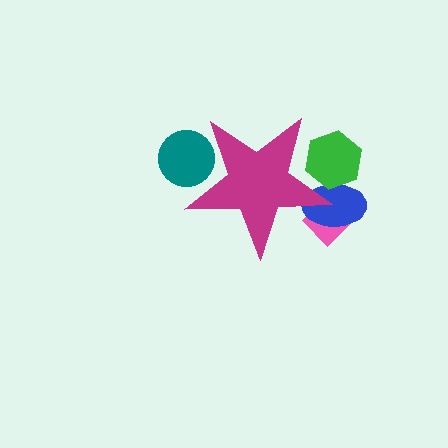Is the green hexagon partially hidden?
Yes, the green hexagon is partially hidden behind the magenta star.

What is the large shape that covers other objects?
A magenta star.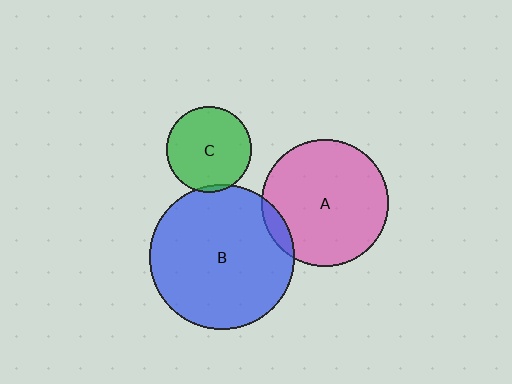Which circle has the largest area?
Circle B (blue).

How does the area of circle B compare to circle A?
Approximately 1.3 times.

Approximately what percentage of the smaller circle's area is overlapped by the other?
Approximately 5%.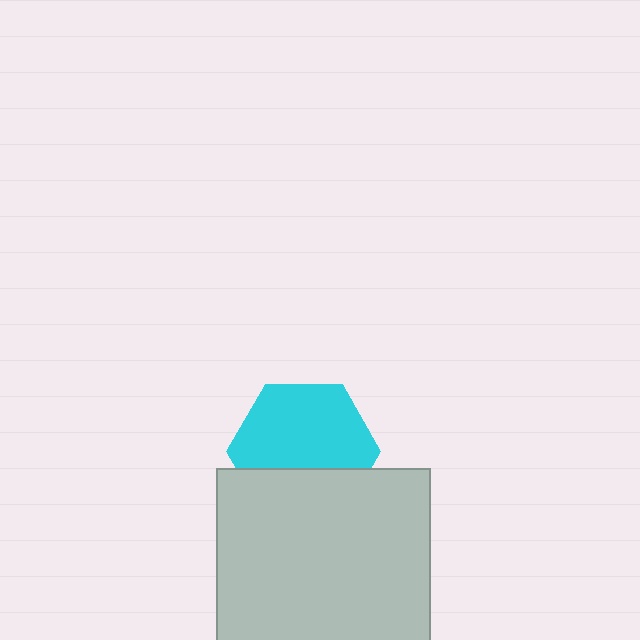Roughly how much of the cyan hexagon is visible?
About half of it is visible (roughly 65%).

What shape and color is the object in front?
The object in front is a light gray square.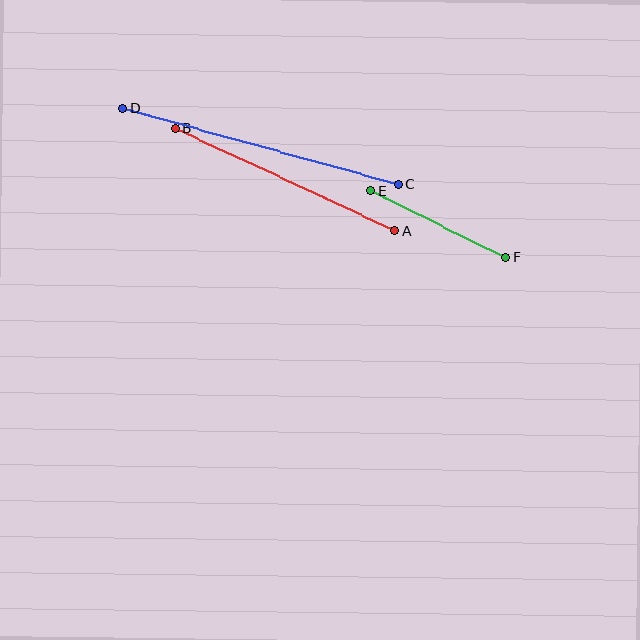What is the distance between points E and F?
The distance is approximately 151 pixels.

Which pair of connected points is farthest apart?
Points C and D are farthest apart.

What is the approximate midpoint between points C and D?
The midpoint is at approximately (260, 146) pixels.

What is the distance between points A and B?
The distance is approximately 242 pixels.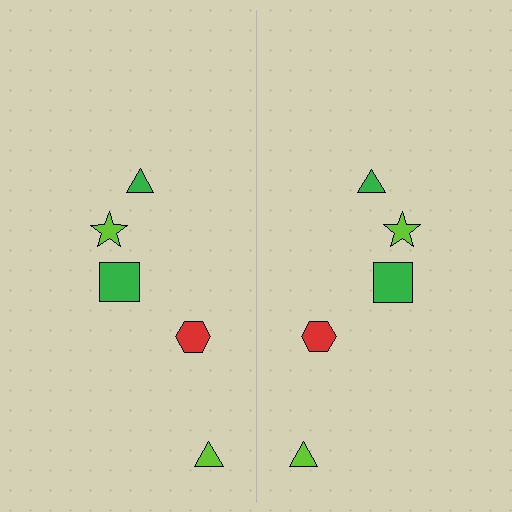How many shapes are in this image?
There are 10 shapes in this image.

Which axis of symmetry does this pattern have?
The pattern has a vertical axis of symmetry running through the center of the image.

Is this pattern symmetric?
Yes, this pattern has bilateral (reflection) symmetry.